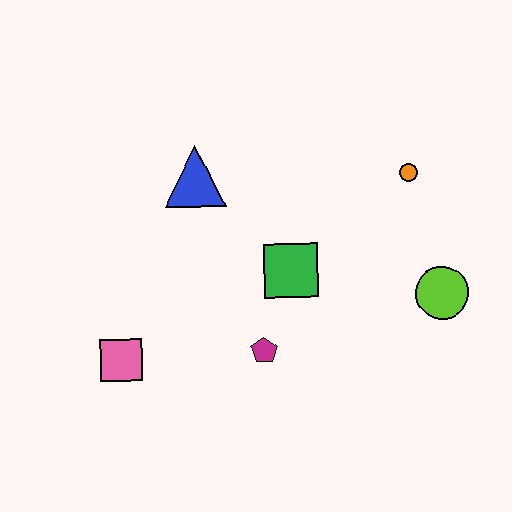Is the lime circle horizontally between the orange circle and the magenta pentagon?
No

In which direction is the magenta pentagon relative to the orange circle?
The magenta pentagon is below the orange circle.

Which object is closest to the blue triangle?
The green square is closest to the blue triangle.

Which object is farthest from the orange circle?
The pink square is farthest from the orange circle.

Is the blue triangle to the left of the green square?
Yes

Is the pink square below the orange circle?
Yes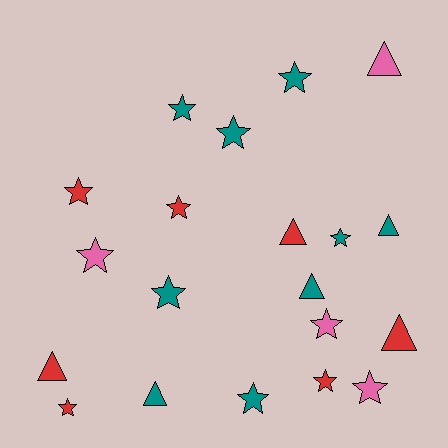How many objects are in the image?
There are 20 objects.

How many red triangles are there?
There are 3 red triangles.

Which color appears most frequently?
Teal, with 9 objects.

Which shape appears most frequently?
Star, with 13 objects.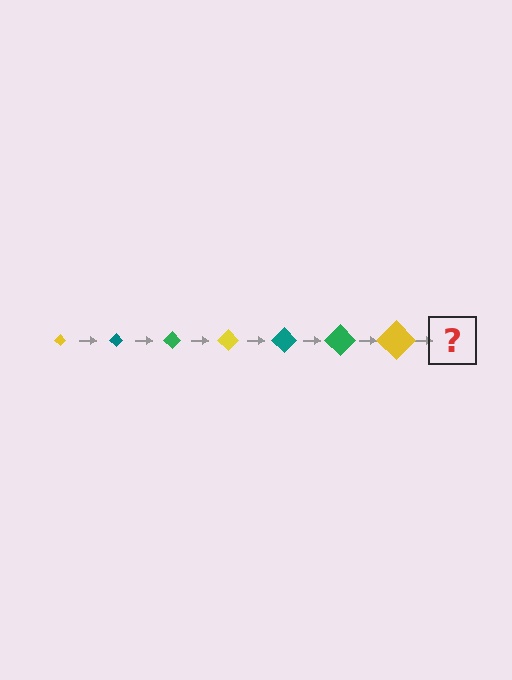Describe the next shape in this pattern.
It should be a teal diamond, larger than the previous one.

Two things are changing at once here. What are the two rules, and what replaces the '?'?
The two rules are that the diamond grows larger each step and the color cycles through yellow, teal, and green. The '?' should be a teal diamond, larger than the previous one.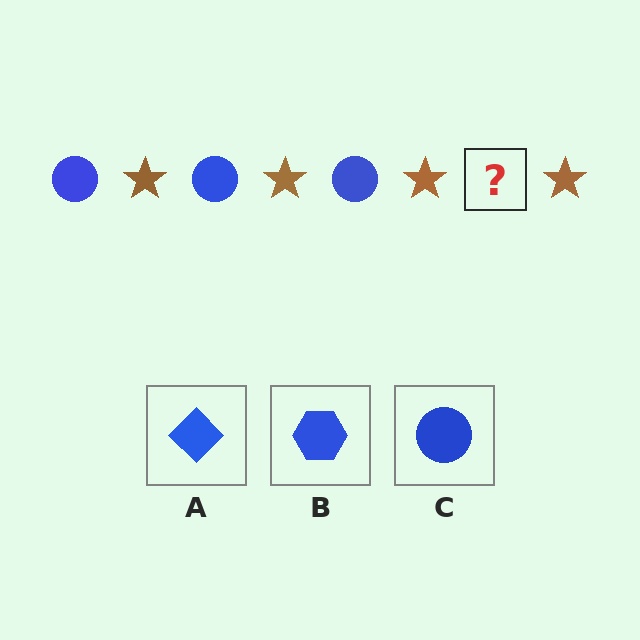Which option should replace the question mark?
Option C.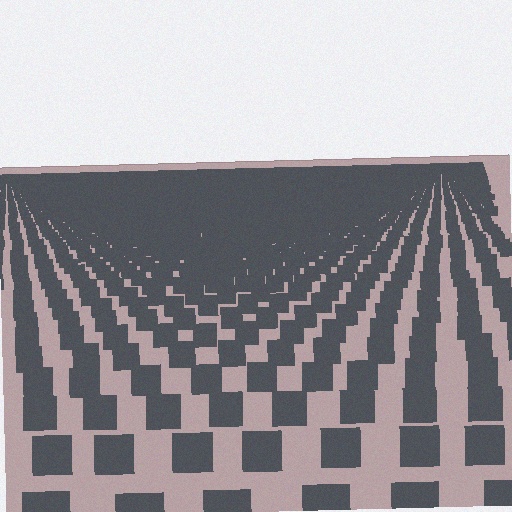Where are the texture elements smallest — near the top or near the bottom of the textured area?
Near the top.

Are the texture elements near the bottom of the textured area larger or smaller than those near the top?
Larger. Near the bottom, elements are closer to the viewer and appear at a bigger on-screen size.